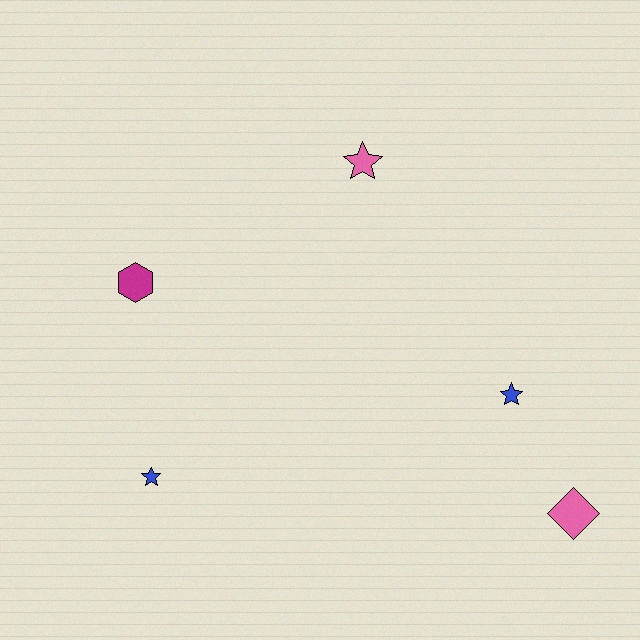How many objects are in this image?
There are 5 objects.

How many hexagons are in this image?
There is 1 hexagon.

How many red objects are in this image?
There are no red objects.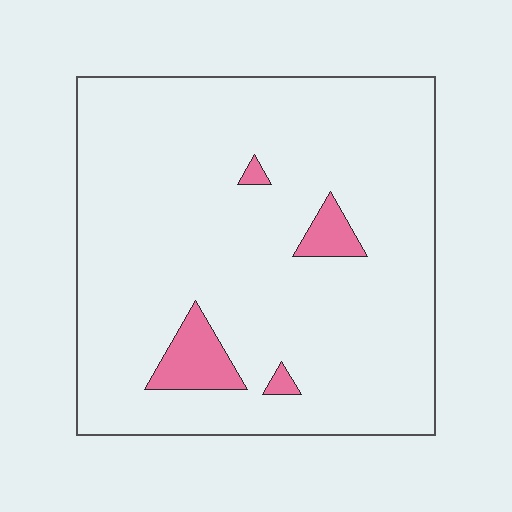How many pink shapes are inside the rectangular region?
4.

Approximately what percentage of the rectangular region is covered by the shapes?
Approximately 5%.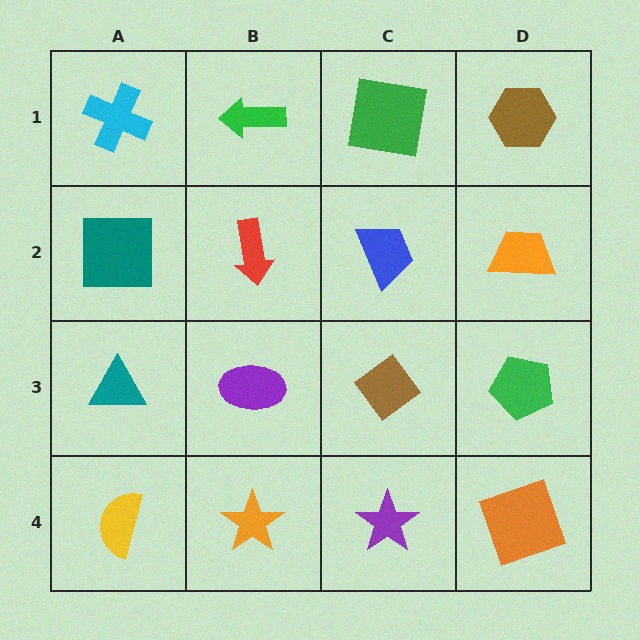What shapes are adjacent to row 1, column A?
A teal square (row 2, column A), a green arrow (row 1, column B).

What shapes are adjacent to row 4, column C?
A brown diamond (row 3, column C), an orange star (row 4, column B), an orange square (row 4, column D).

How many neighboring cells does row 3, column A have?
3.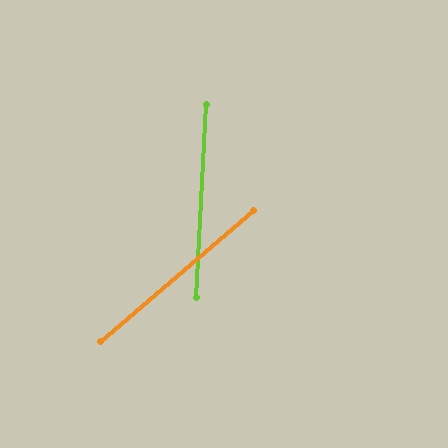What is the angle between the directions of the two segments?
Approximately 46 degrees.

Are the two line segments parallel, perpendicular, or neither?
Neither parallel nor perpendicular — they differ by about 46°.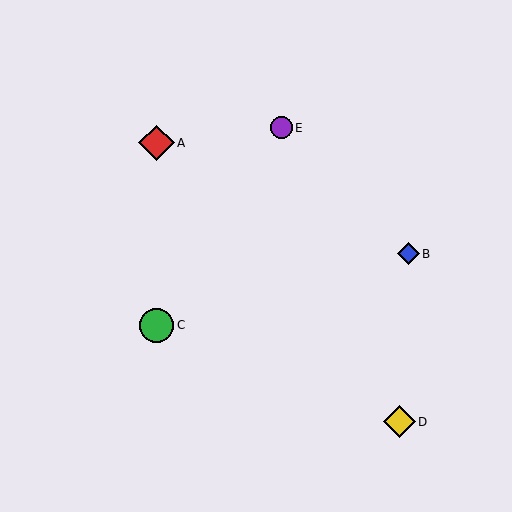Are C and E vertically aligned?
No, C is at x≈157 and E is at x≈281.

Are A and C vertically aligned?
Yes, both are at x≈157.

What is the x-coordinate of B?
Object B is at x≈408.